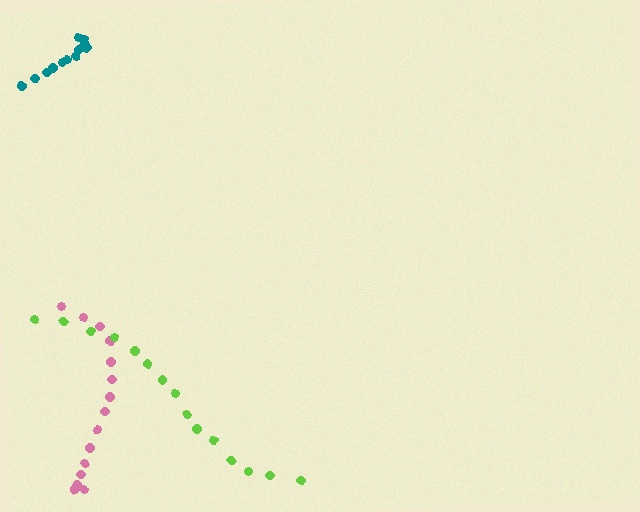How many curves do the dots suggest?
There are 3 distinct paths.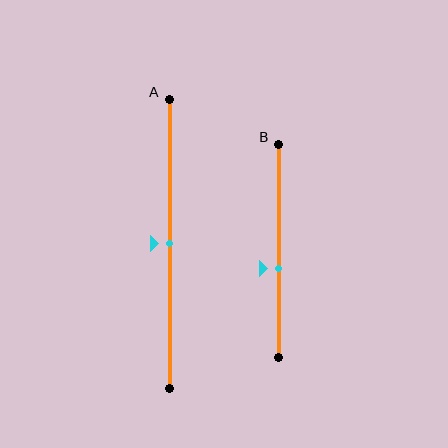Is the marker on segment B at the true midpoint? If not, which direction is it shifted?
No, the marker on segment B is shifted downward by about 8% of the segment length.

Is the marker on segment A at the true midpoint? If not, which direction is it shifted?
Yes, the marker on segment A is at the true midpoint.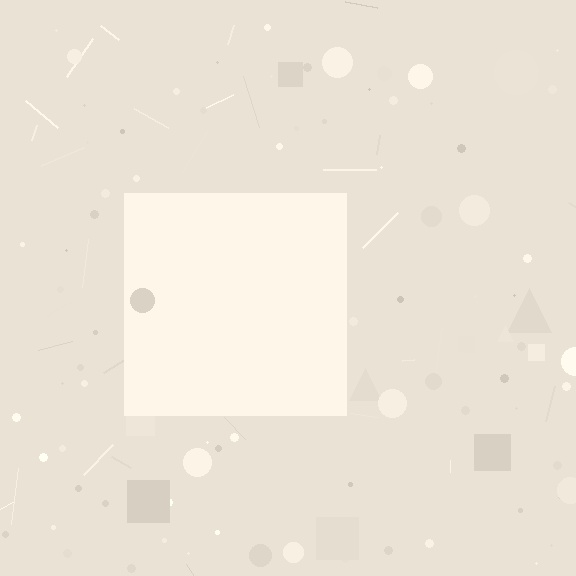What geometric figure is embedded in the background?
A square is embedded in the background.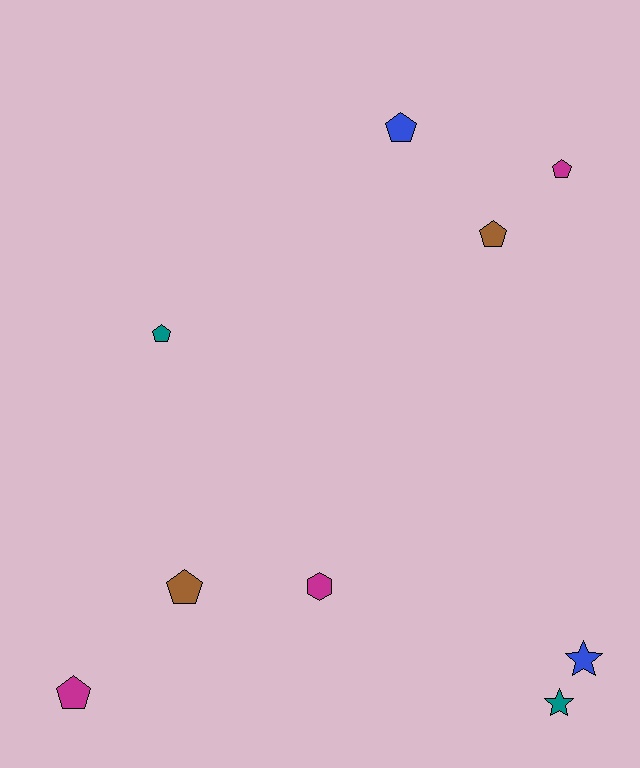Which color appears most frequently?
Magenta, with 3 objects.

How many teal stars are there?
There is 1 teal star.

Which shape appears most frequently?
Pentagon, with 6 objects.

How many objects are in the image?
There are 9 objects.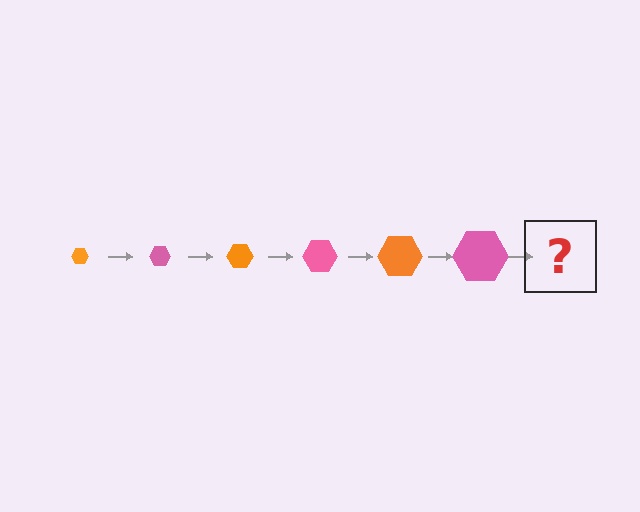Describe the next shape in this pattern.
It should be an orange hexagon, larger than the previous one.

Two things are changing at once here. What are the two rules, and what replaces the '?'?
The two rules are that the hexagon grows larger each step and the color cycles through orange and pink. The '?' should be an orange hexagon, larger than the previous one.